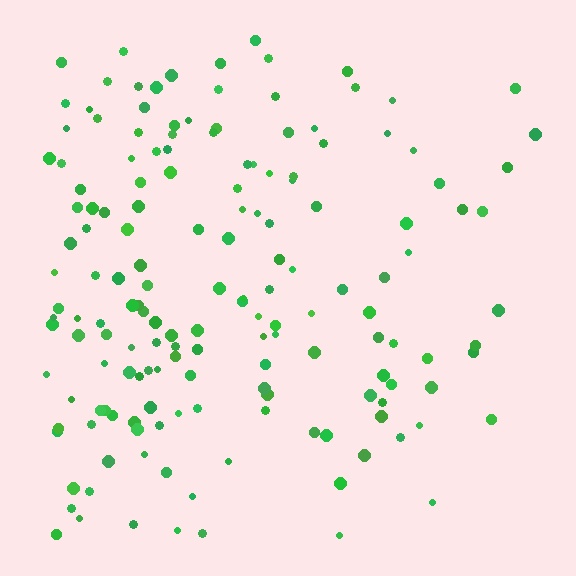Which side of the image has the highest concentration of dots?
The left.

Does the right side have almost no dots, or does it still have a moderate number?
Still a moderate number, just noticeably fewer than the left.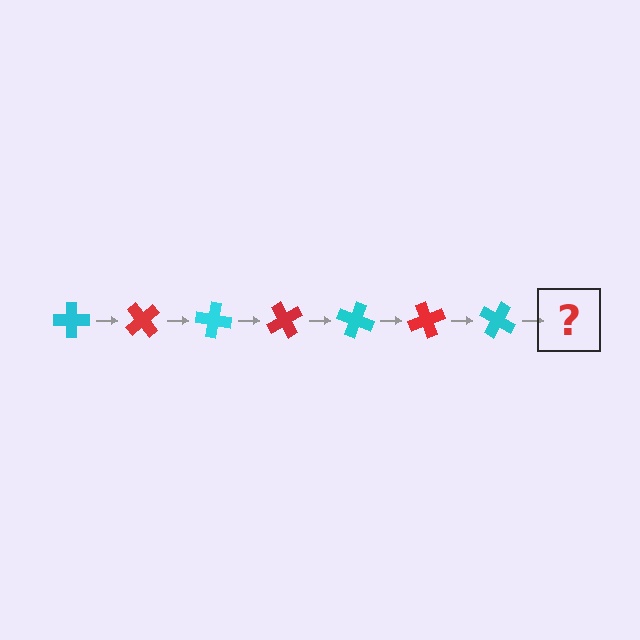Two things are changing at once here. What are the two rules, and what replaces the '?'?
The two rules are that it rotates 50 degrees each step and the color cycles through cyan and red. The '?' should be a red cross, rotated 350 degrees from the start.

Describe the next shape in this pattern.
It should be a red cross, rotated 350 degrees from the start.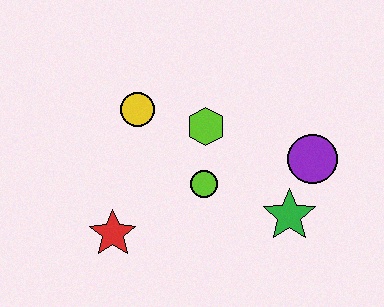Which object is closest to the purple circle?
The green star is closest to the purple circle.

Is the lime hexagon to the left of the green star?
Yes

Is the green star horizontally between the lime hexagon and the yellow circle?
No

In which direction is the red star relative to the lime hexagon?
The red star is below the lime hexagon.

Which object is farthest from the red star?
The purple circle is farthest from the red star.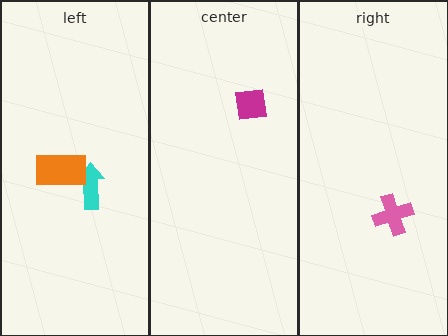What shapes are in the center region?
The magenta square.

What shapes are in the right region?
The pink cross.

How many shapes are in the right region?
1.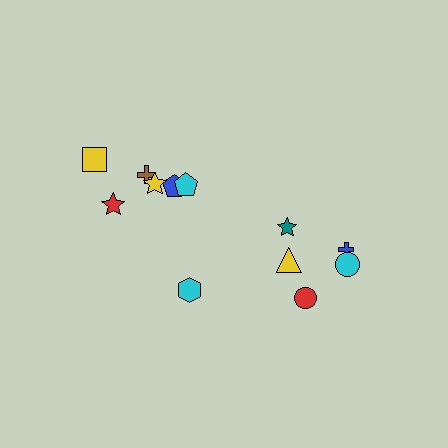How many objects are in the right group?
There are 5 objects.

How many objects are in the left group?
There are 7 objects.